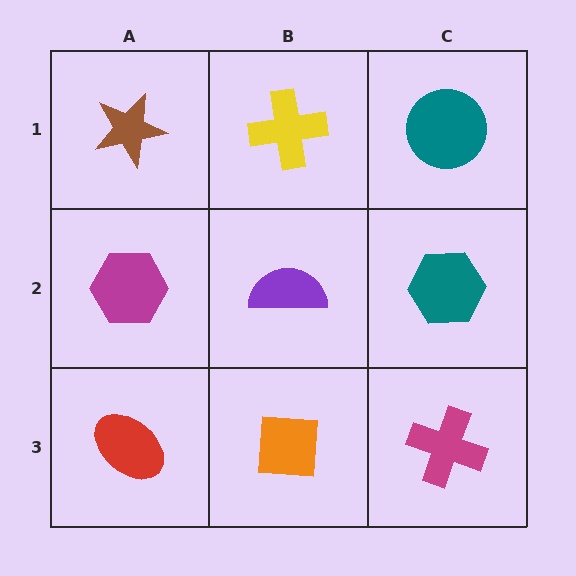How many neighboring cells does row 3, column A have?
2.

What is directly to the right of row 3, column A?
An orange square.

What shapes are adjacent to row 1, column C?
A teal hexagon (row 2, column C), a yellow cross (row 1, column B).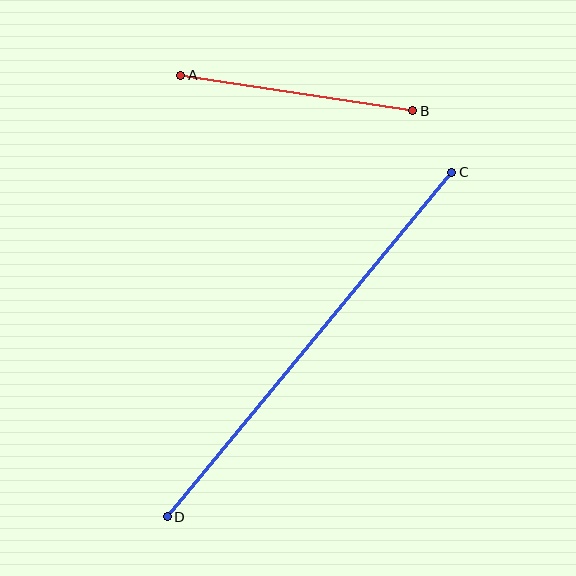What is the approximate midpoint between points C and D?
The midpoint is at approximately (309, 345) pixels.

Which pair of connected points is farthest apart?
Points C and D are farthest apart.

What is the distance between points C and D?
The distance is approximately 447 pixels.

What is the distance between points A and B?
The distance is approximately 234 pixels.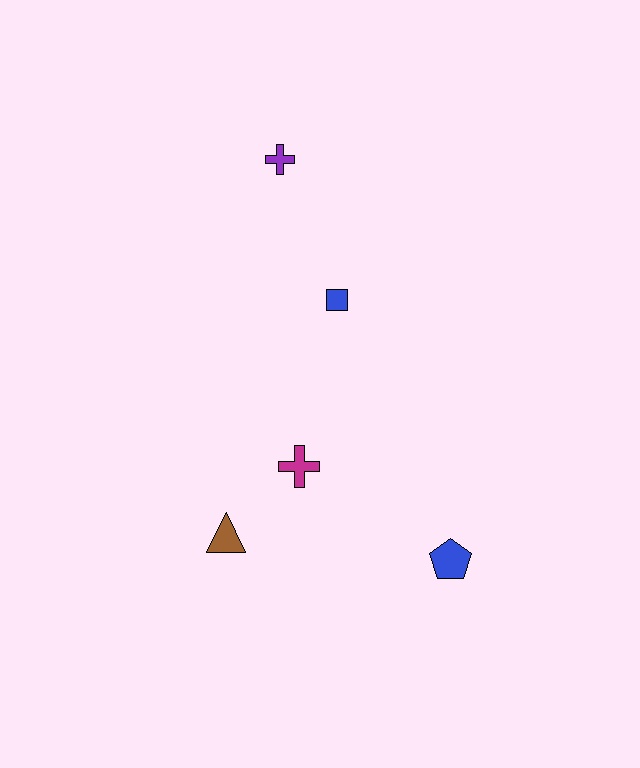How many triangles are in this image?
There is 1 triangle.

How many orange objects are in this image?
There are no orange objects.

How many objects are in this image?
There are 5 objects.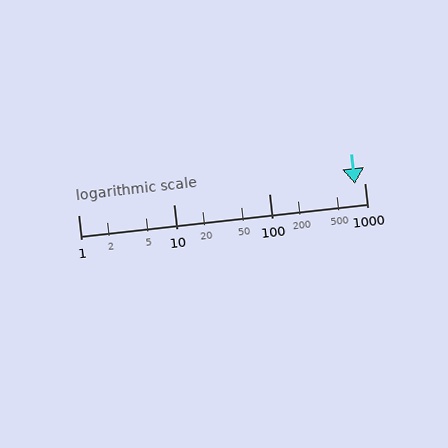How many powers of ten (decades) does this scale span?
The scale spans 3 decades, from 1 to 1000.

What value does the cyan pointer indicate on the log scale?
The pointer indicates approximately 790.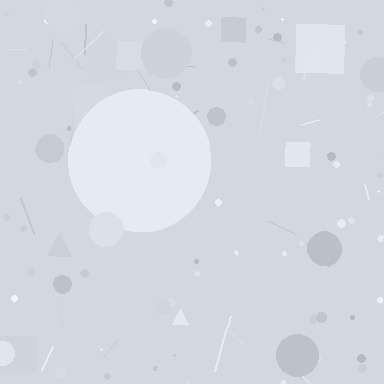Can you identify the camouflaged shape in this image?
The camouflaged shape is a circle.